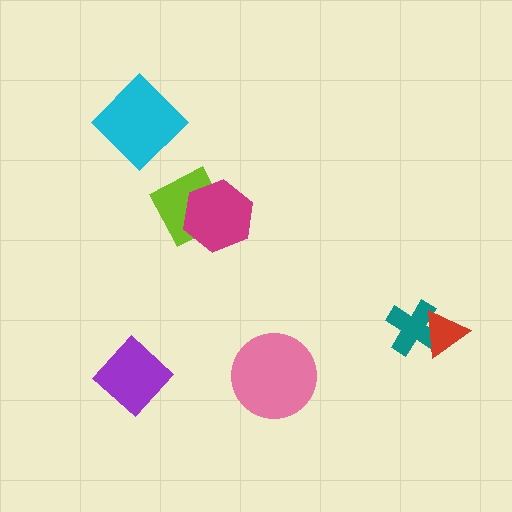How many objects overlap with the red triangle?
1 object overlaps with the red triangle.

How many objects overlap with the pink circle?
0 objects overlap with the pink circle.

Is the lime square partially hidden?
Yes, it is partially covered by another shape.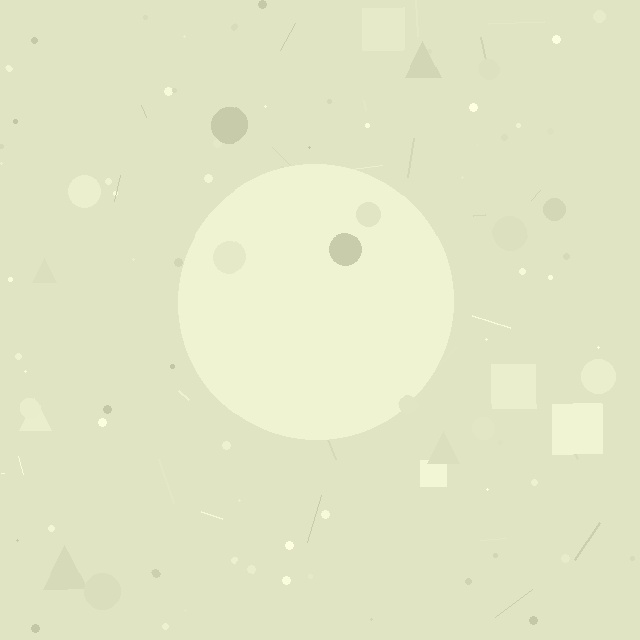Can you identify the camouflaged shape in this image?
The camouflaged shape is a circle.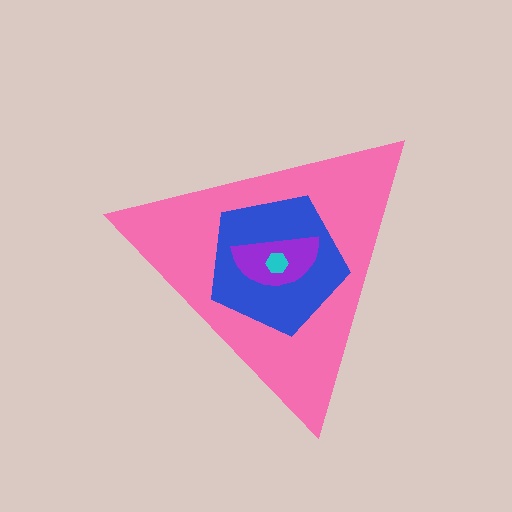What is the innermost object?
The cyan hexagon.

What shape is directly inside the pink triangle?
The blue pentagon.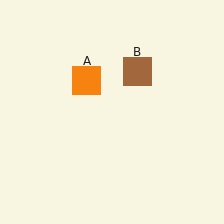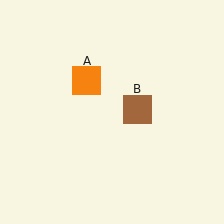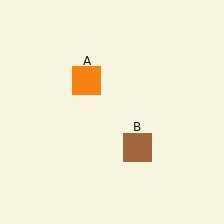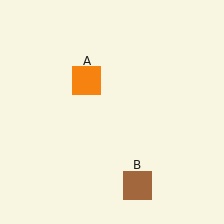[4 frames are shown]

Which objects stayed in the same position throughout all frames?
Orange square (object A) remained stationary.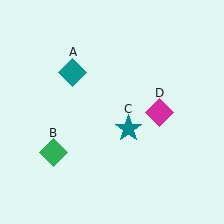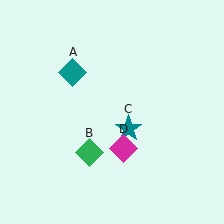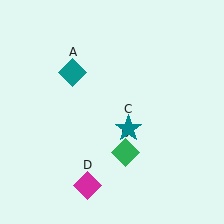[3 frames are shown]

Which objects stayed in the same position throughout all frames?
Teal diamond (object A) and teal star (object C) remained stationary.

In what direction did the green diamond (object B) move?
The green diamond (object B) moved right.